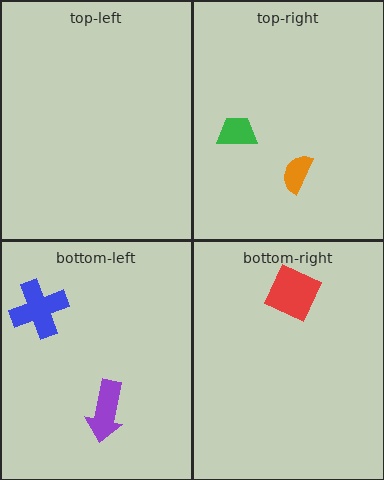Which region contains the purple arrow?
The bottom-left region.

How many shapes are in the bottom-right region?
1.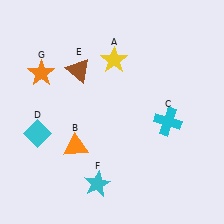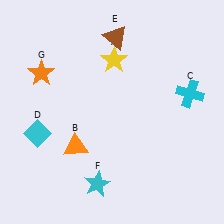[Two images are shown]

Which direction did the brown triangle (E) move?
The brown triangle (E) moved right.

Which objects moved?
The objects that moved are: the cyan cross (C), the brown triangle (E).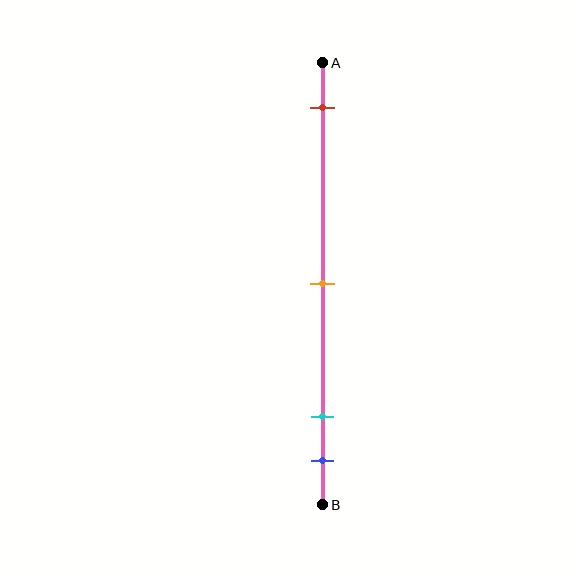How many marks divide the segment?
There are 4 marks dividing the segment.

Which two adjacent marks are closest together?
The cyan and blue marks are the closest adjacent pair.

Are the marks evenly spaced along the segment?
No, the marks are not evenly spaced.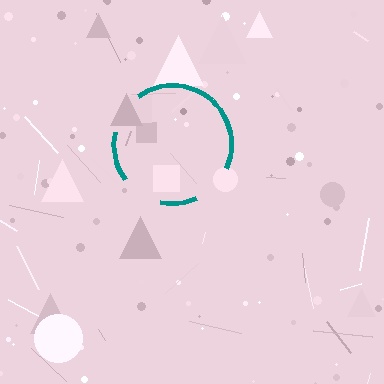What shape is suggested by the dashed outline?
The dashed outline suggests a circle.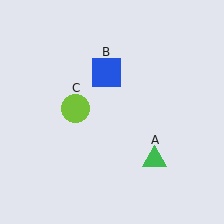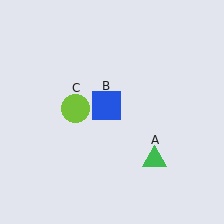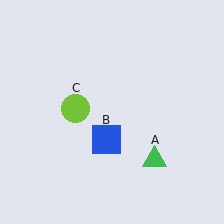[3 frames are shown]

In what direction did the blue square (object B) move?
The blue square (object B) moved down.